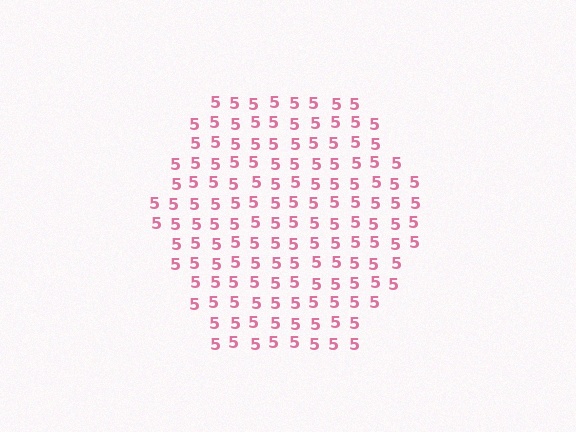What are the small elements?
The small elements are digit 5's.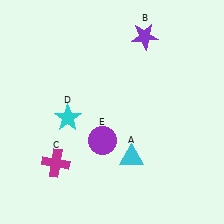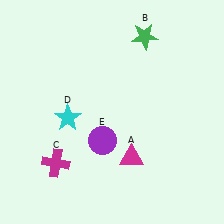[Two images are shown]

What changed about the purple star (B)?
In Image 1, B is purple. In Image 2, it changed to green.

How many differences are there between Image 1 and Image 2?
There are 2 differences between the two images.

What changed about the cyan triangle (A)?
In Image 1, A is cyan. In Image 2, it changed to magenta.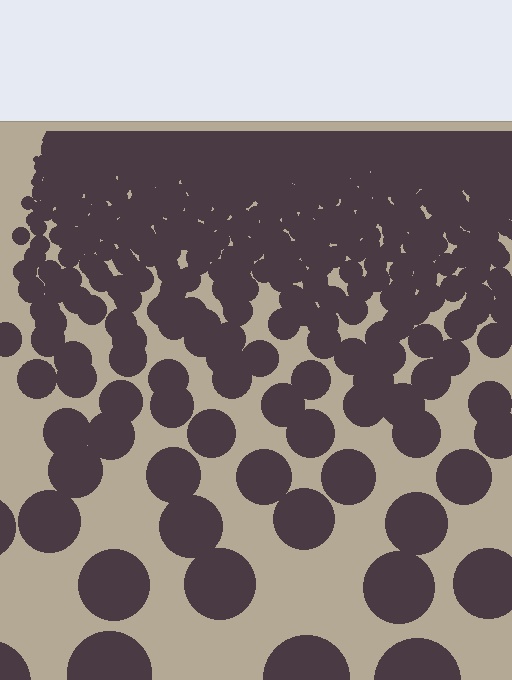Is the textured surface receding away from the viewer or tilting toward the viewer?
The surface is receding away from the viewer. Texture elements get smaller and denser toward the top.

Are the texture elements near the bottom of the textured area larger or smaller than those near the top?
Larger. Near the bottom, elements are closer to the viewer and appear at a bigger on-screen size.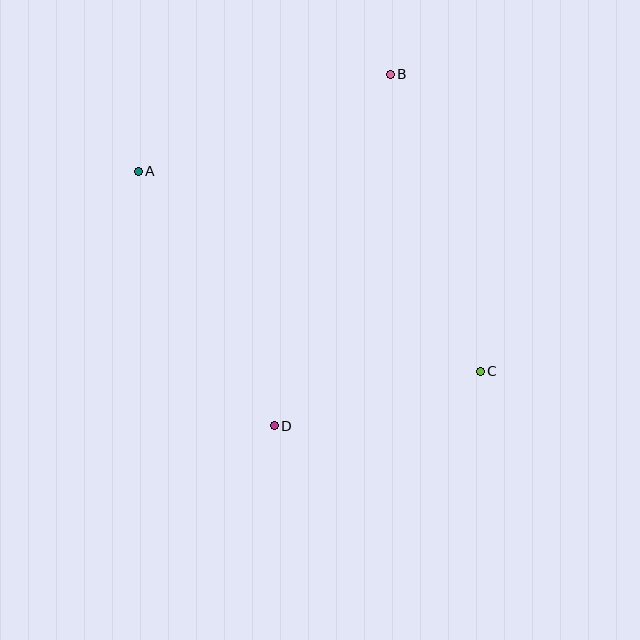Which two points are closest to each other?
Points C and D are closest to each other.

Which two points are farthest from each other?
Points A and C are farthest from each other.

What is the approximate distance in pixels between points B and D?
The distance between B and D is approximately 370 pixels.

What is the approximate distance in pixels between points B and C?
The distance between B and C is approximately 310 pixels.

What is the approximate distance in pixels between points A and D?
The distance between A and D is approximately 288 pixels.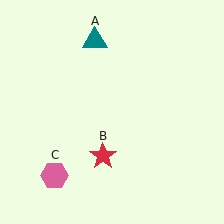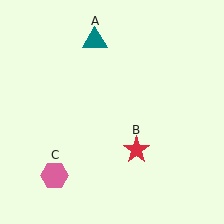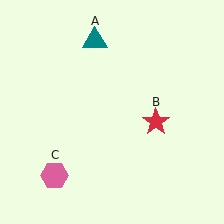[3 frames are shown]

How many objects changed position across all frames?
1 object changed position: red star (object B).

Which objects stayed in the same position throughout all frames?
Teal triangle (object A) and pink hexagon (object C) remained stationary.